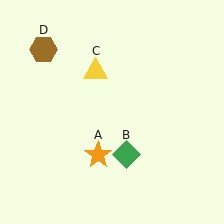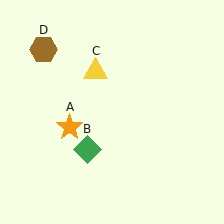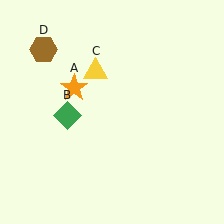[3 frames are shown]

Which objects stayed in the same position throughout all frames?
Yellow triangle (object C) and brown hexagon (object D) remained stationary.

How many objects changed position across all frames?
2 objects changed position: orange star (object A), green diamond (object B).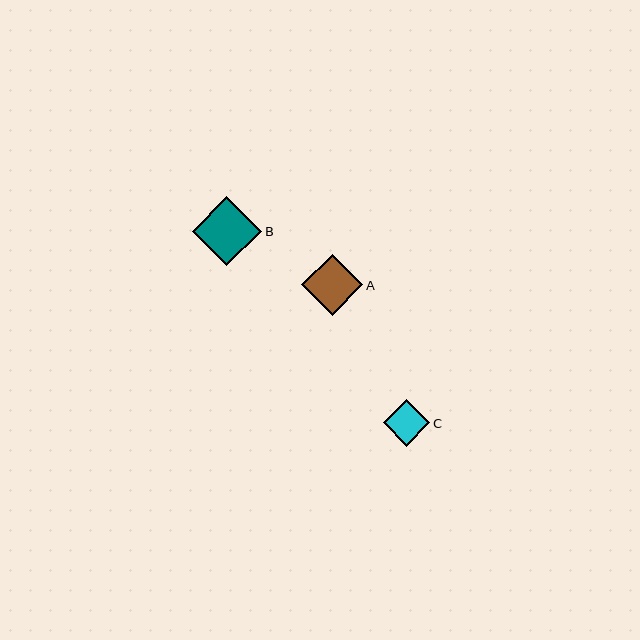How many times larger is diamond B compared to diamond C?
Diamond B is approximately 1.5 times the size of diamond C.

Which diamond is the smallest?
Diamond C is the smallest with a size of approximately 47 pixels.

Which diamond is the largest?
Diamond B is the largest with a size of approximately 69 pixels.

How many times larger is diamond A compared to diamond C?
Diamond A is approximately 1.3 times the size of diamond C.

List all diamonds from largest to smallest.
From largest to smallest: B, A, C.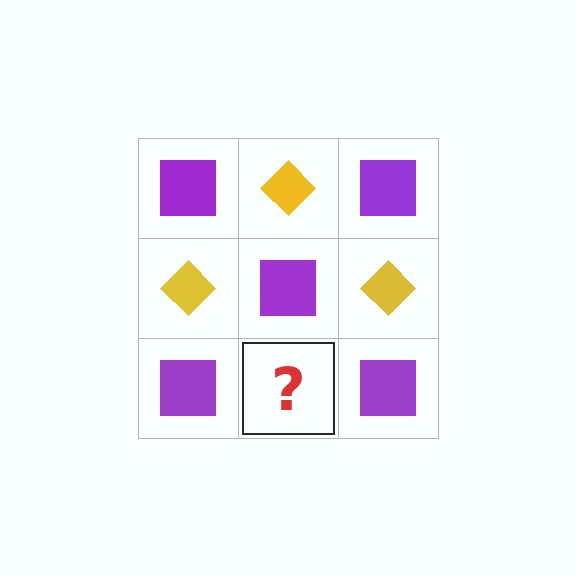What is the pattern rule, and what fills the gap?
The rule is that it alternates purple square and yellow diamond in a checkerboard pattern. The gap should be filled with a yellow diamond.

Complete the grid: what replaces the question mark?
The question mark should be replaced with a yellow diamond.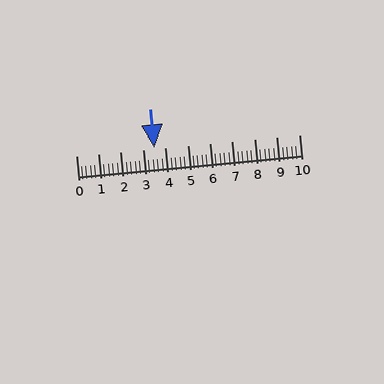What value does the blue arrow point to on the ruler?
The blue arrow points to approximately 3.5.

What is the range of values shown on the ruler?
The ruler shows values from 0 to 10.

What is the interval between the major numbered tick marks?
The major tick marks are spaced 1 units apart.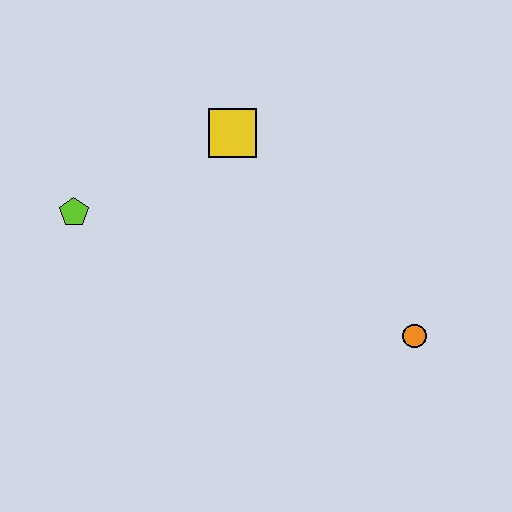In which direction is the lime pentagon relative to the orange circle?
The lime pentagon is to the left of the orange circle.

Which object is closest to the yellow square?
The lime pentagon is closest to the yellow square.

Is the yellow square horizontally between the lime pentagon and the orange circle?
Yes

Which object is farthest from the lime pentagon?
The orange circle is farthest from the lime pentagon.